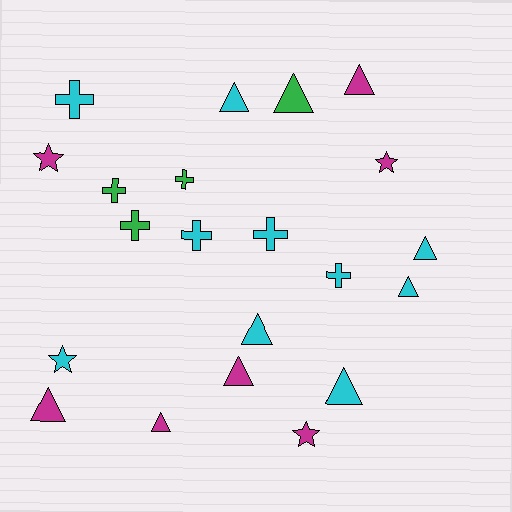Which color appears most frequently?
Cyan, with 10 objects.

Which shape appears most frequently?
Triangle, with 10 objects.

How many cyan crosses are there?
There are 4 cyan crosses.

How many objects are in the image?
There are 21 objects.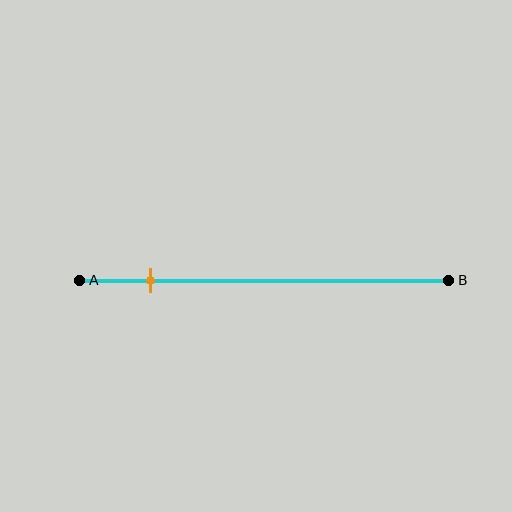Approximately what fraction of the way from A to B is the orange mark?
The orange mark is approximately 20% of the way from A to B.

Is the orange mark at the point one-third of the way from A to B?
No, the mark is at about 20% from A, not at the 33% one-third point.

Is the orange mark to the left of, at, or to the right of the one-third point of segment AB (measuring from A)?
The orange mark is to the left of the one-third point of segment AB.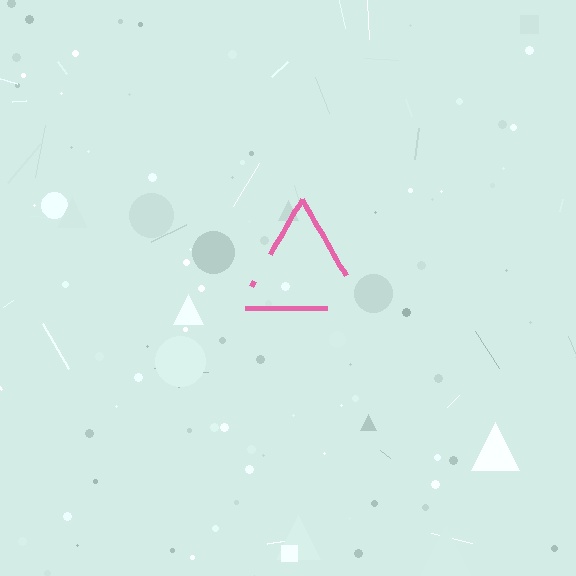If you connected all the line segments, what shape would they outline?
They would outline a triangle.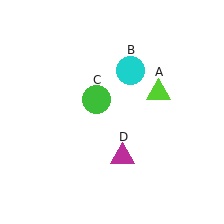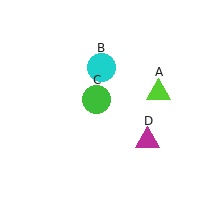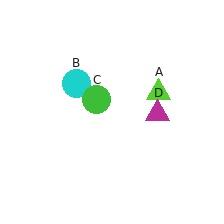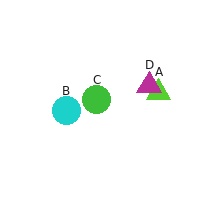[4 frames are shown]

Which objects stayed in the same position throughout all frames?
Lime triangle (object A) and green circle (object C) remained stationary.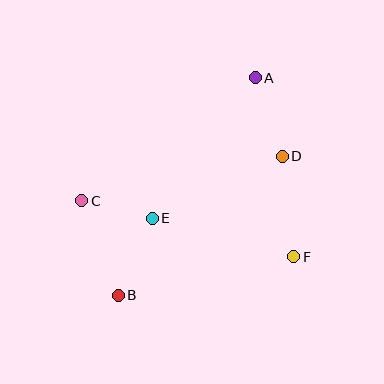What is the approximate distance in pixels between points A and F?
The distance between A and F is approximately 183 pixels.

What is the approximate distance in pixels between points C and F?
The distance between C and F is approximately 219 pixels.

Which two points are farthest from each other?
Points A and B are farthest from each other.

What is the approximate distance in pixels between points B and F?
The distance between B and F is approximately 180 pixels.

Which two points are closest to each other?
Points C and E are closest to each other.